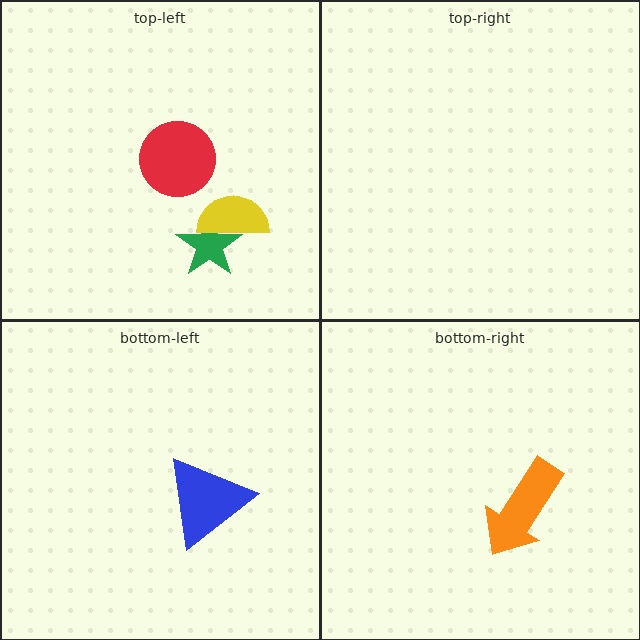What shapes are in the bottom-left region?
The blue triangle.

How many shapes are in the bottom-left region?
1.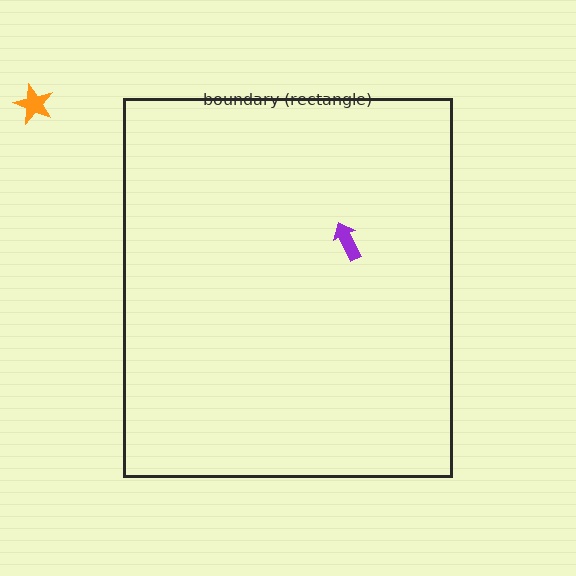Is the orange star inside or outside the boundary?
Outside.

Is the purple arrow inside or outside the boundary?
Inside.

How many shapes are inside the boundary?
1 inside, 1 outside.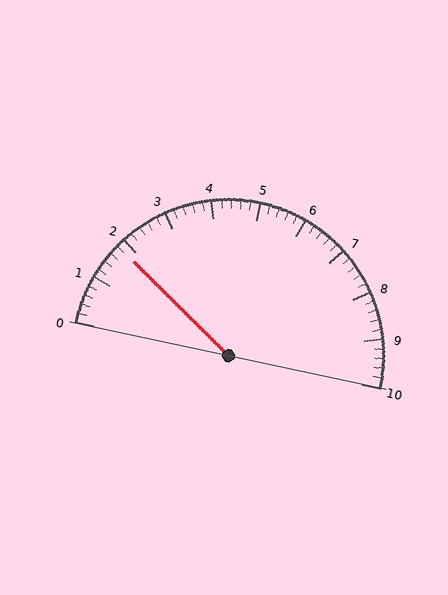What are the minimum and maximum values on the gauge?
The gauge ranges from 0 to 10.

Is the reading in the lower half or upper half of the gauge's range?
The reading is in the lower half of the range (0 to 10).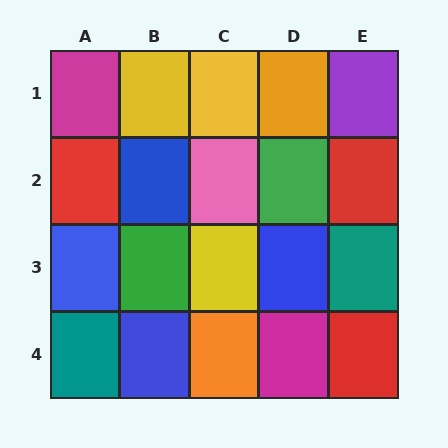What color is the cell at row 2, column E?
Red.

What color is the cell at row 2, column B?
Blue.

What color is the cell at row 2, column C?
Pink.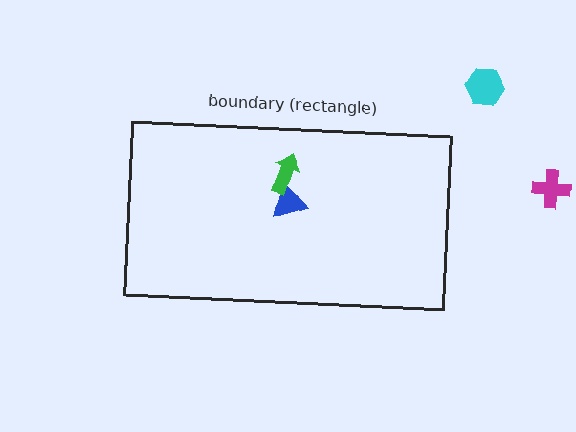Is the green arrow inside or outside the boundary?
Inside.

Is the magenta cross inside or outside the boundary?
Outside.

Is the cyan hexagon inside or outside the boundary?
Outside.